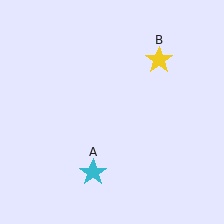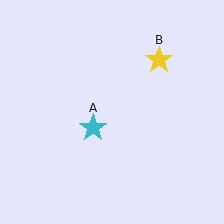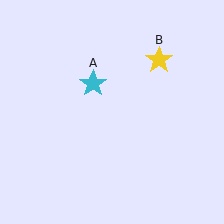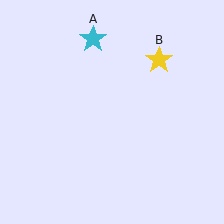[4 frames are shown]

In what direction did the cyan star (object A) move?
The cyan star (object A) moved up.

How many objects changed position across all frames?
1 object changed position: cyan star (object A).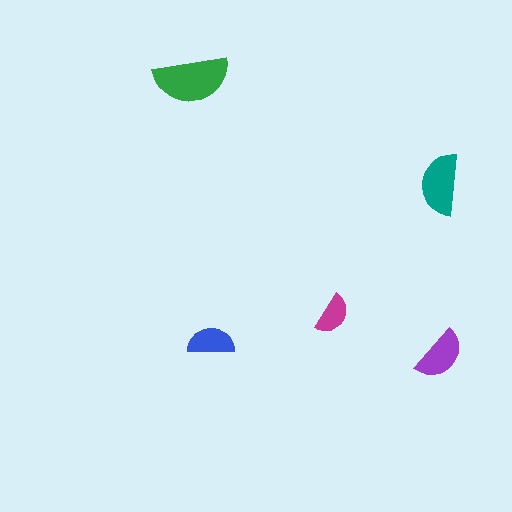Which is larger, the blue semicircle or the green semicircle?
The green one.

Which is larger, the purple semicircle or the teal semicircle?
The teal one.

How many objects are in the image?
There are 5 objects in the image.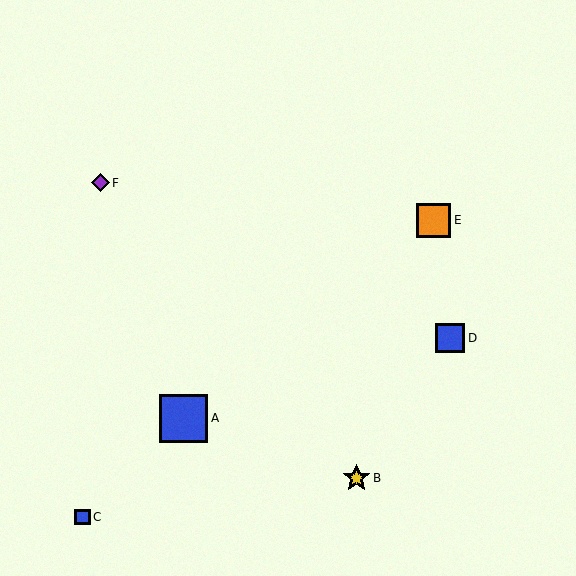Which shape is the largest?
The blue square (labeled A) is the largest.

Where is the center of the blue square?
The center of the blue square is at (184, 418).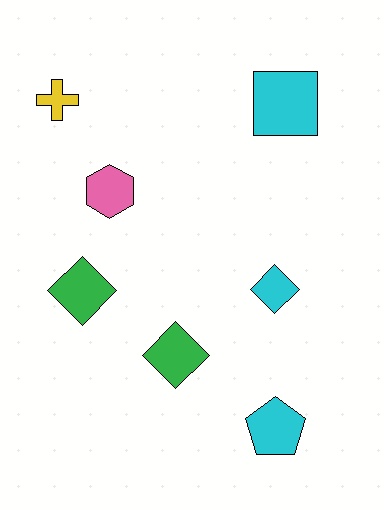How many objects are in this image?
There are 7 objects.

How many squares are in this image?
There is 1 square.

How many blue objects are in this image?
There are no blue objects.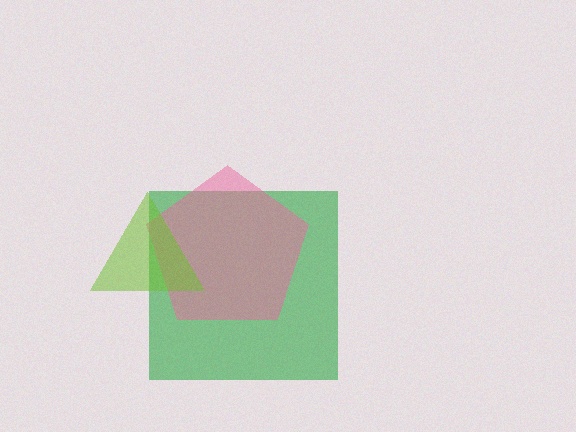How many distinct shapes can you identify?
There are 3 distinct shapes: a green square, a pink pentagon, a lime triangle.